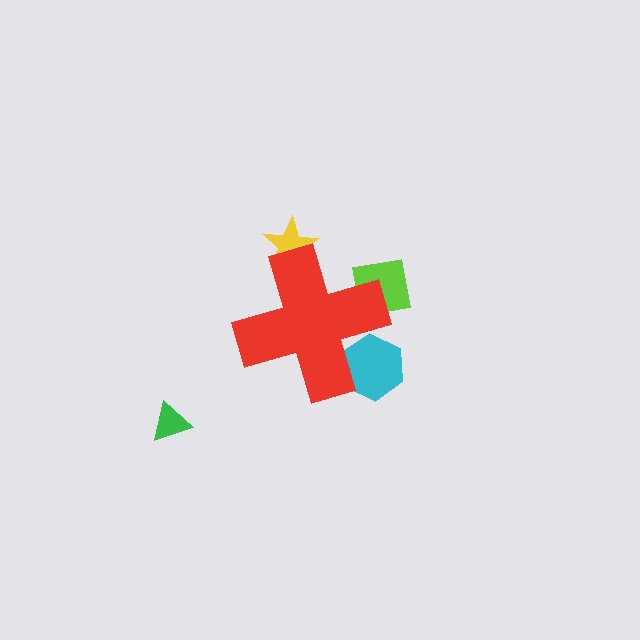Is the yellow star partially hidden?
Yes, the yellow star is partially hidden behind the red cross.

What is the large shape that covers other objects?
A red cross.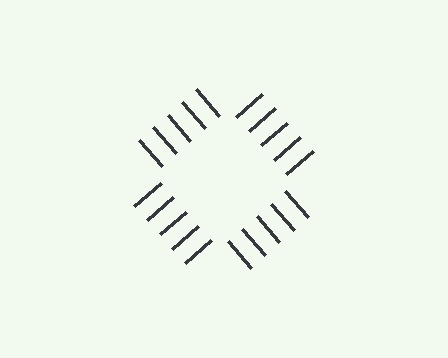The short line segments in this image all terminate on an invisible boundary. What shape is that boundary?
An illusory square — the line segments terminate on its edges but no continuous stroke is drawn.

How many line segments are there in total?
20 — 5 along each of the 4 edges.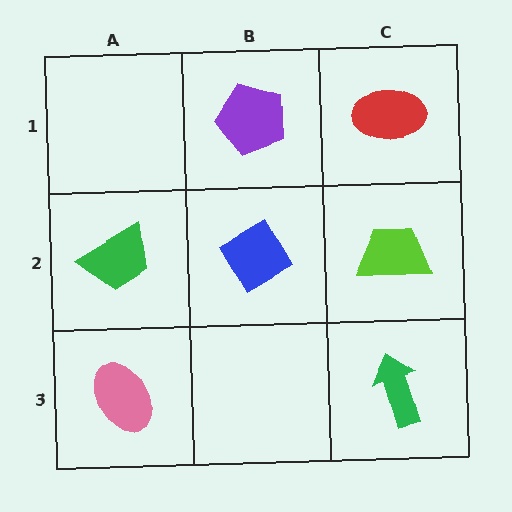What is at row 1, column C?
A red ellipse.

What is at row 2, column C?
A lime trapezoid.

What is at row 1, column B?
A purple pentagon.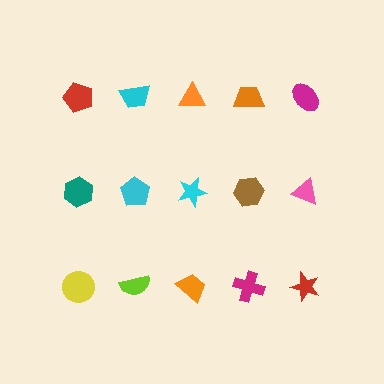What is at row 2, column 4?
A brown hexagon.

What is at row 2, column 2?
A cyan pentagon.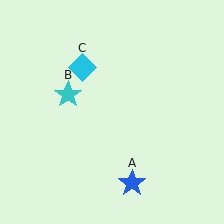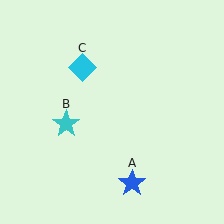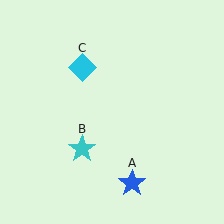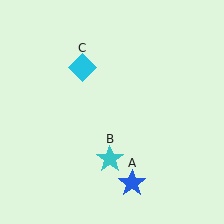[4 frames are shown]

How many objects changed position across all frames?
1 object changed position: cyan star (object B).